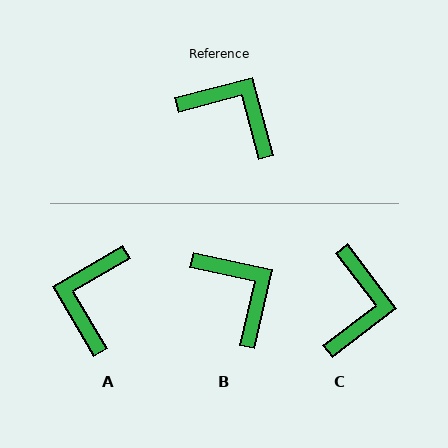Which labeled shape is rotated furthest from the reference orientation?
A, about 106 degrees away.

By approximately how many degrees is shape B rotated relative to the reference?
Approximately 27 degrees clockwise.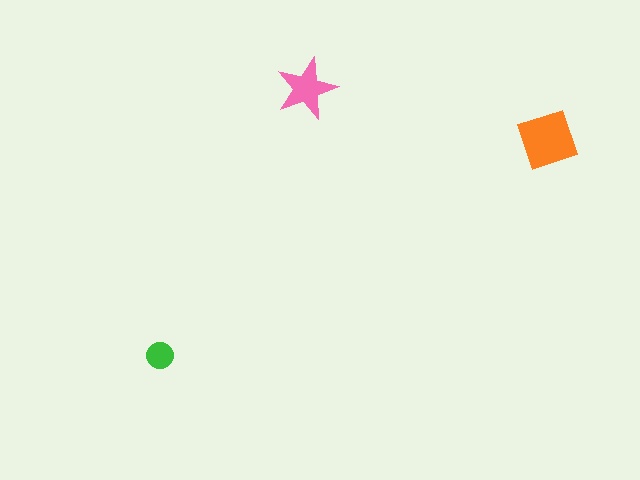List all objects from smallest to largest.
The green circle, the pink star, the orange square.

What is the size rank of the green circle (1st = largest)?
3rd.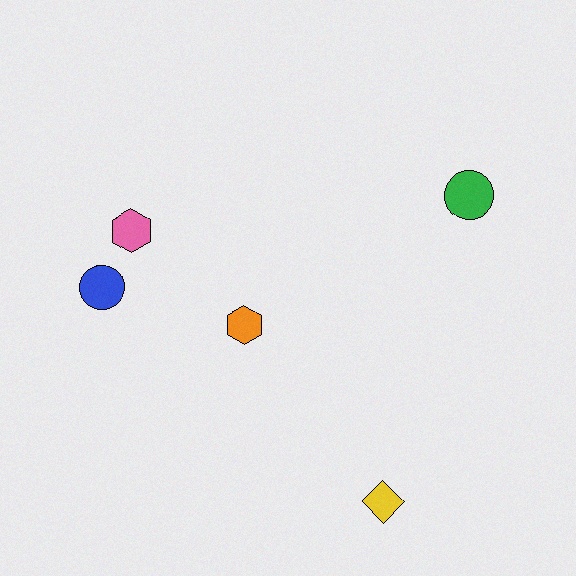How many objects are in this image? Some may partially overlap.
There are 5 objects.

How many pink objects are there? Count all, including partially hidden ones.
There is 1 pink object.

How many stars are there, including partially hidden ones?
There are no stars.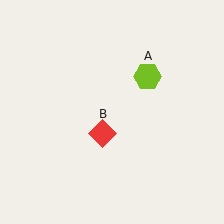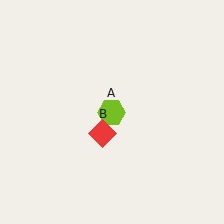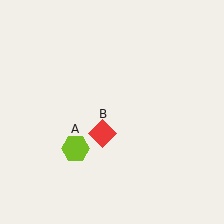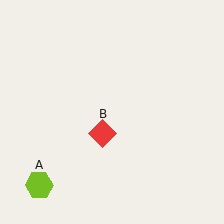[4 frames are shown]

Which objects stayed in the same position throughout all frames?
Red diamond (object B) remained stationary.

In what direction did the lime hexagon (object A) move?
The lime hexagon (object A) moved down and to the left.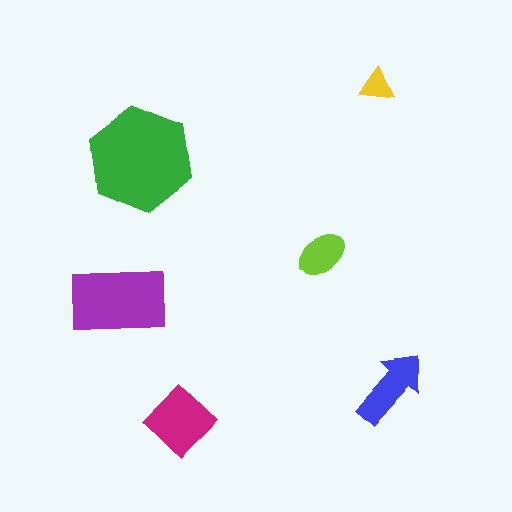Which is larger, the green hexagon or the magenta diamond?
The green hexagon.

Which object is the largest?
The green hexagon.